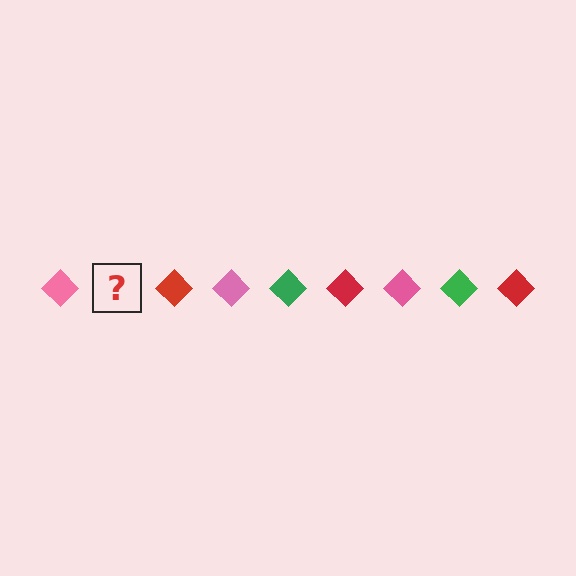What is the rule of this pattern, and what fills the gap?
The rule is that the pattern cycles through pink, green, red diamonds. The gap should be filled with a green diamond.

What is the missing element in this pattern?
The missing element is a green diamond.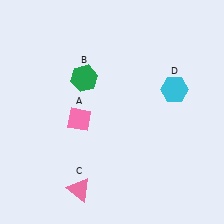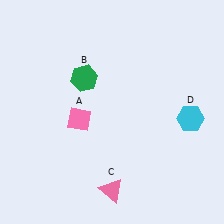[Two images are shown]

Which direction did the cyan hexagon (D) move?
The cyan hexagon (D) moved down.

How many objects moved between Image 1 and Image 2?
2 objects moved between the two images.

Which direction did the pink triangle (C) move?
The pink triangle (C) moved right.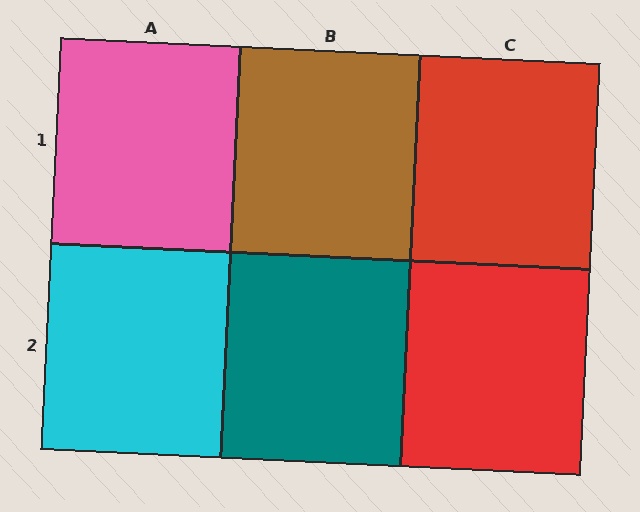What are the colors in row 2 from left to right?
Cyan, teal, red.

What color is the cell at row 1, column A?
Pink.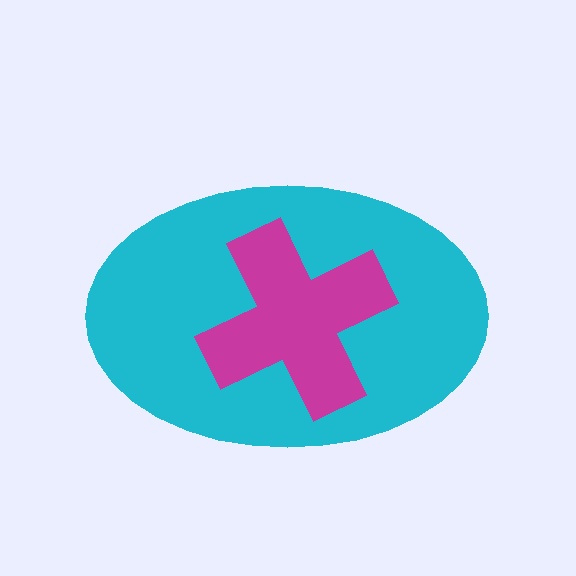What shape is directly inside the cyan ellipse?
The magenta cross.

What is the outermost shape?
The cyan ellipse.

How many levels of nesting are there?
2.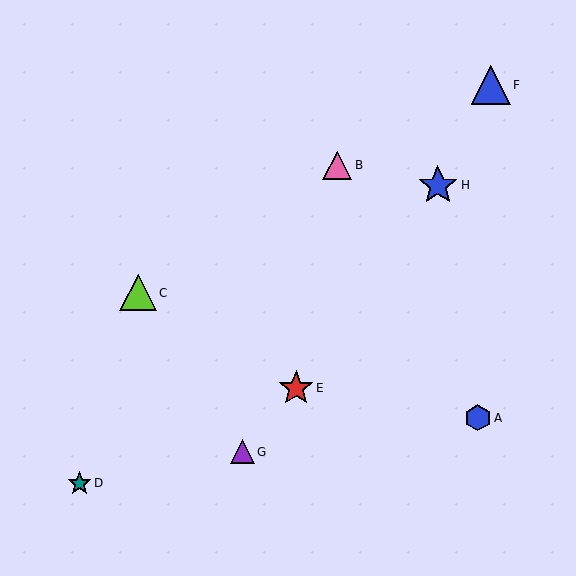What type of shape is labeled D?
Shape D is a teal star.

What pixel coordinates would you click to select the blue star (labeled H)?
Click at (438, 185) to select the blue star H.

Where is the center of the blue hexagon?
The center of the blue hexagon is at (478, 418).